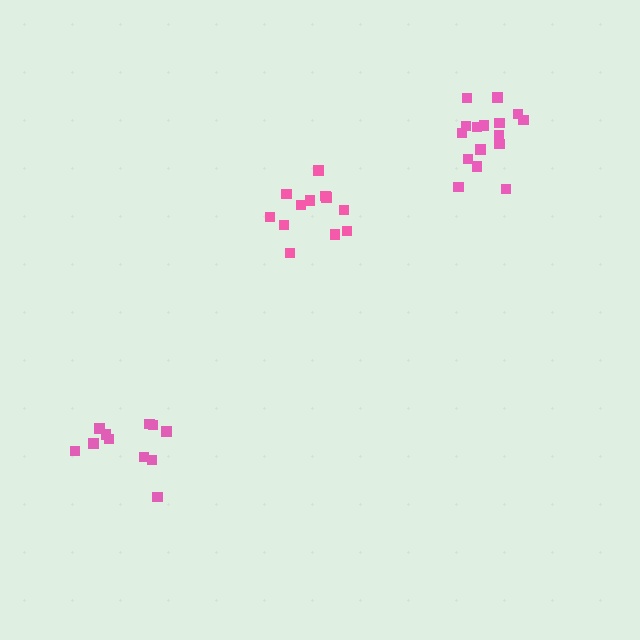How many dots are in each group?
Group 1: 11 dots, Group 2: 16 dots, Group 3: 12 dots (39 total).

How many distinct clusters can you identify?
There are 3 distinct clusters.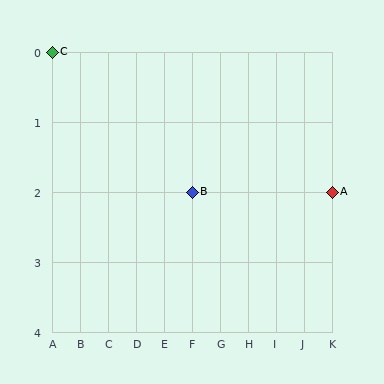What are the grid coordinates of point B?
Point B is at grid coordinates (F, 2).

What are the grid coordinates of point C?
Point C is at grid coordinates (A, 0).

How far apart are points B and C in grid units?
Points B and C are 5 columns and 2 rows apart (about 5.4 grid units diagonally).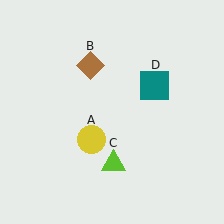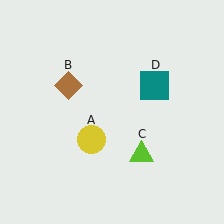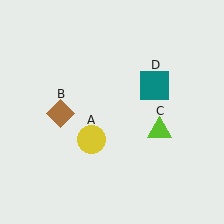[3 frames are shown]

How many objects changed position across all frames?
2 objects changed position: brown diamond (object B), lime triangle (object C).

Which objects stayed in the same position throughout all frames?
Yellow circle (object A) and teal square (object D) remained stationary.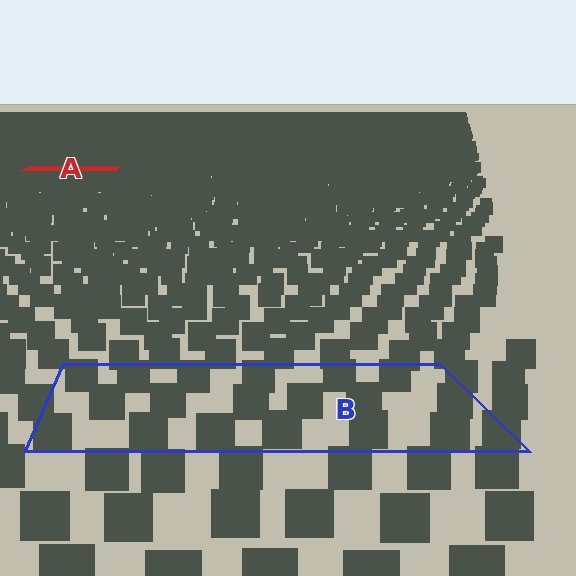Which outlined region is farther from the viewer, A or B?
Region A is farther from the viewer — the texture elements inside it appear smaller and more densely packed.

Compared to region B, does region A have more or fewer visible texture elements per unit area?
Region A has more texture elements per unit area — they are packed more densely because it is farther away.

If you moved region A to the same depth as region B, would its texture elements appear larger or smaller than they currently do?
They would appear larger. At a closer depth, the same texture elements are projected at a bigger on-screen size.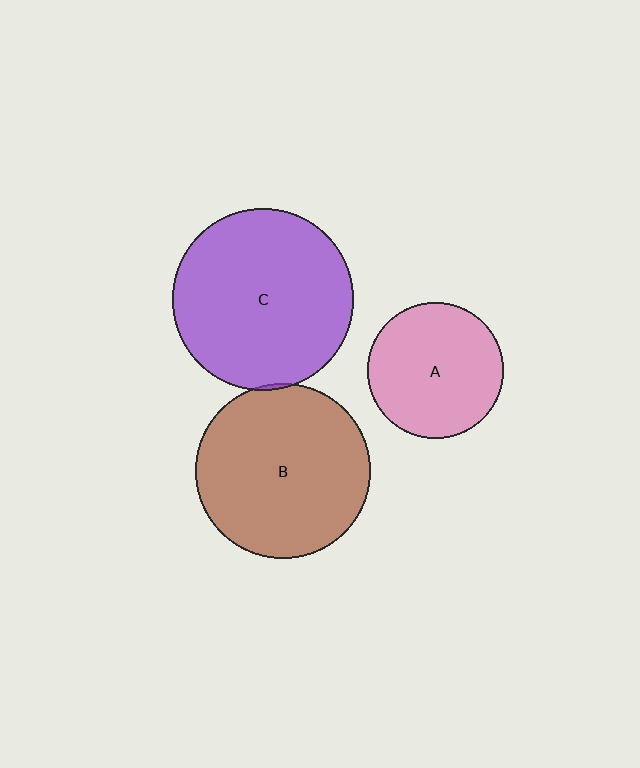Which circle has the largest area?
Circle C (purple).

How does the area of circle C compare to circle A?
Approximately 1.8 times.